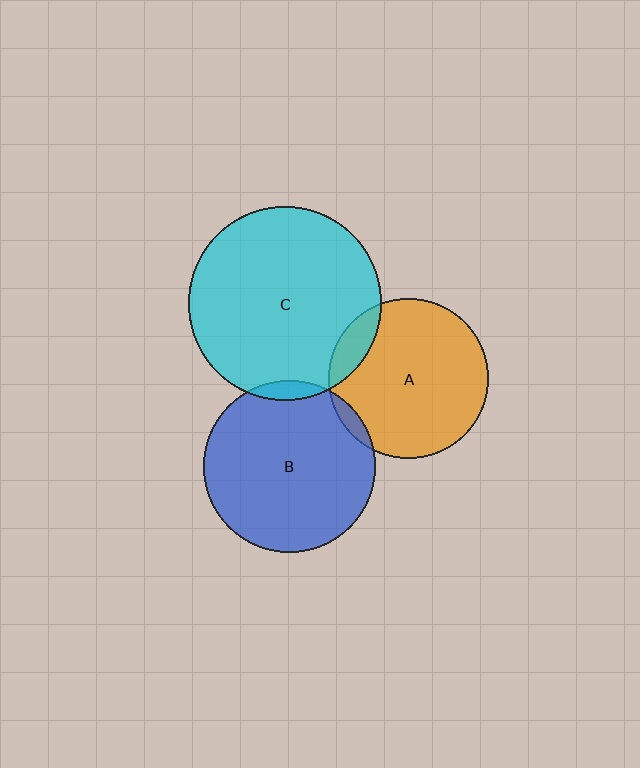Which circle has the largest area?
Circle C (cyan).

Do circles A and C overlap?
Yes.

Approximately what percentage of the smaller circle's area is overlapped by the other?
Approximately 10%.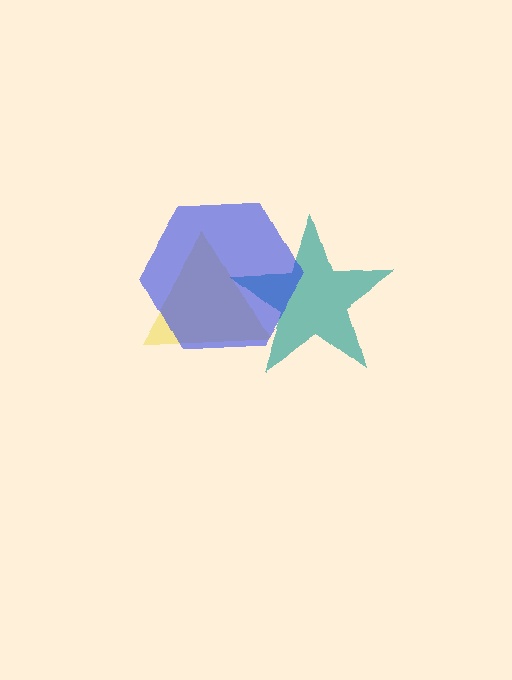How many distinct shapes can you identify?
There are 3 distinct shapes: a yellow triangle, a teal star, a blue hexagon.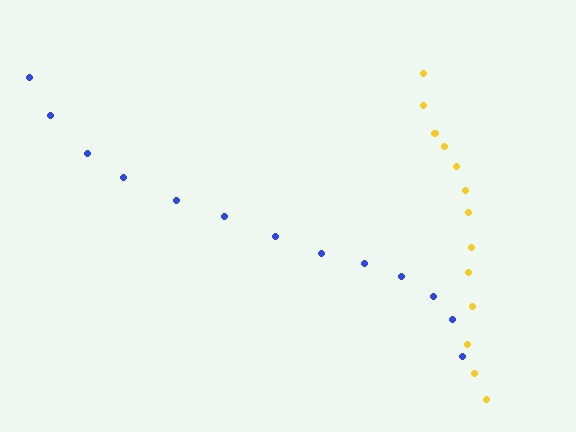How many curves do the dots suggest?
There are 2 distinct paths.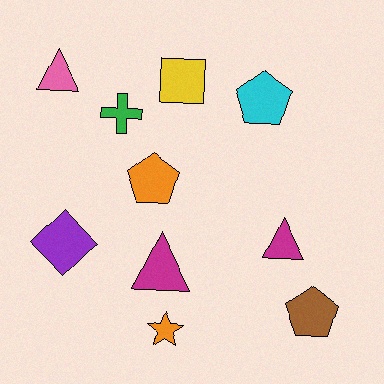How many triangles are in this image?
There are 3 triangles.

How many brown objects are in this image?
There is 1 brown object.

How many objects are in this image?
There are 10 objects.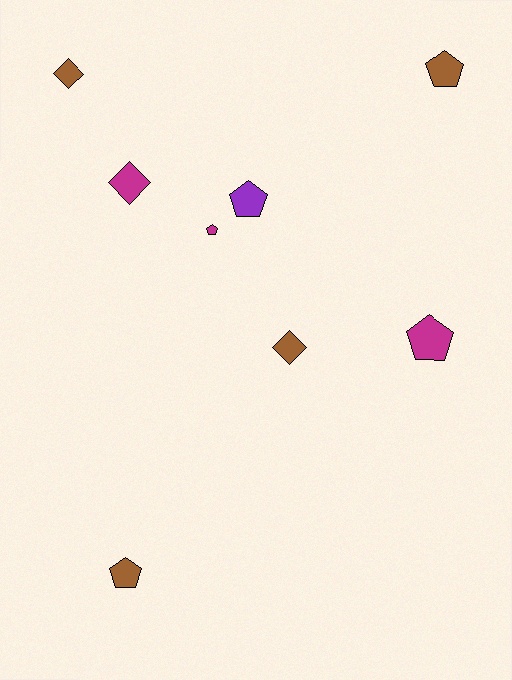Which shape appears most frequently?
Pentagon, with 5 objects.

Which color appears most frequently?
Brown, with 4 objects.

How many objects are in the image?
There are 8 objects.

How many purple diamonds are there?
There are no purple diamonds.